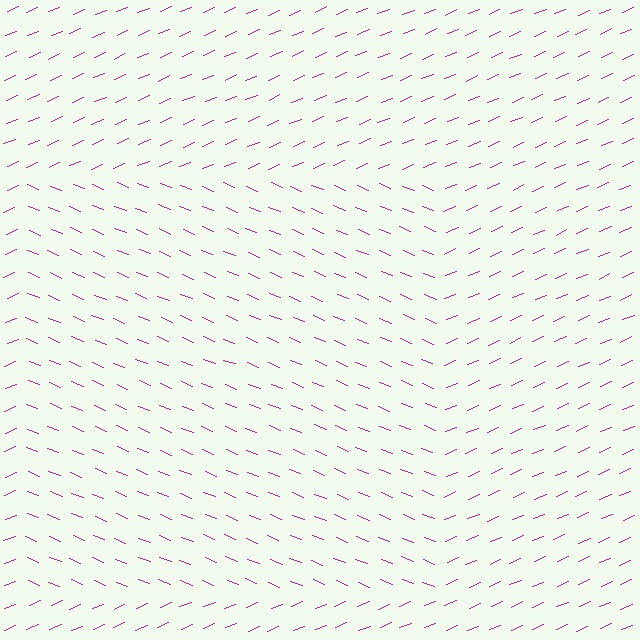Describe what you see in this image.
The image is filled with small magenta line segments. A rectangle region in the image has lines oriented differently from the surrounding lines, creating a visible texture boundary.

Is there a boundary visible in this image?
Yes, there is a texture boundary formed by a change in line orientation.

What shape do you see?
I see a rectangle.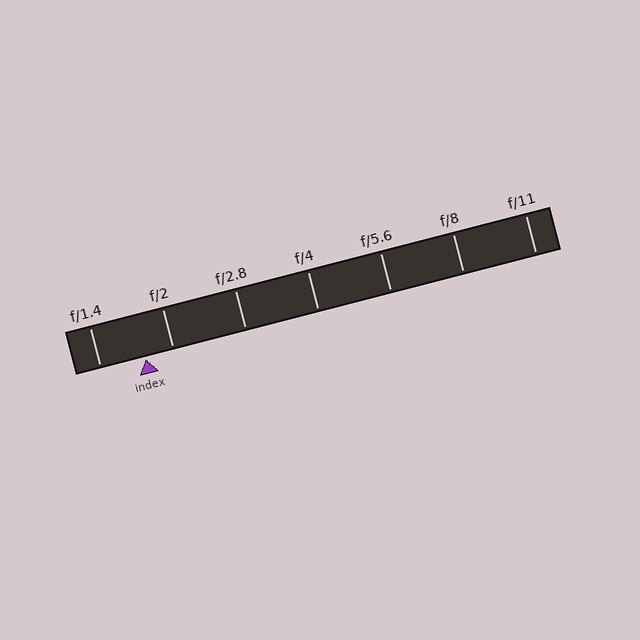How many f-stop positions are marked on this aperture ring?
There are 7 f-stop positions marked.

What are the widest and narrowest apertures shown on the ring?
The widest aperture shown is f/1.4 and the narrowest is f/11.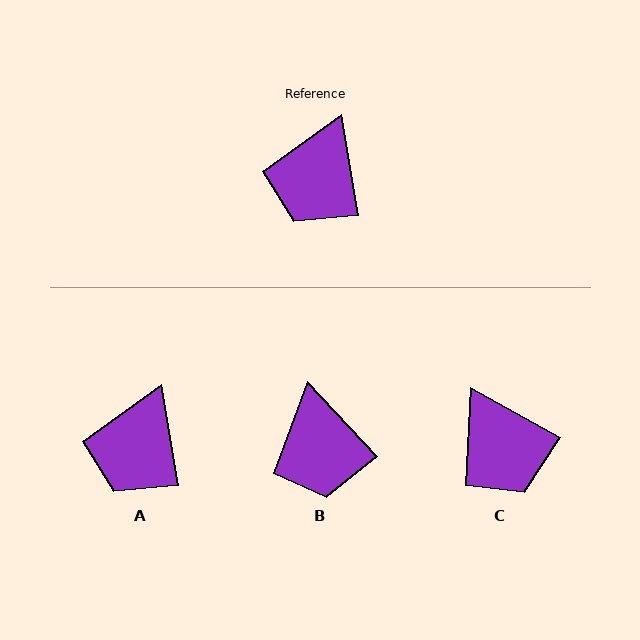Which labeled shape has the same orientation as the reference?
A.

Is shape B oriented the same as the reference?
No, it is off by about 34 degrees.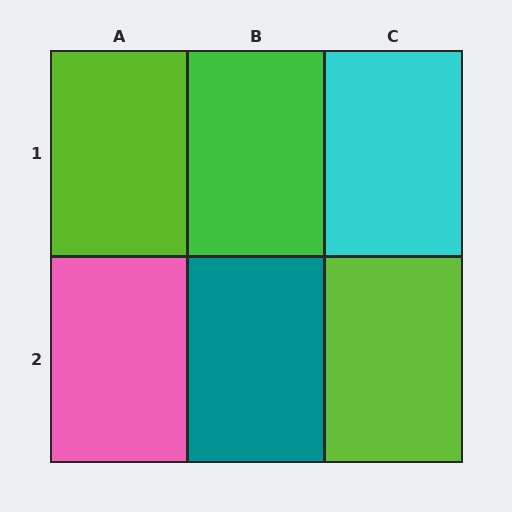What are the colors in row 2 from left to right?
Pink, teal, lime.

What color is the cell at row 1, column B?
Green.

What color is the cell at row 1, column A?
Lime.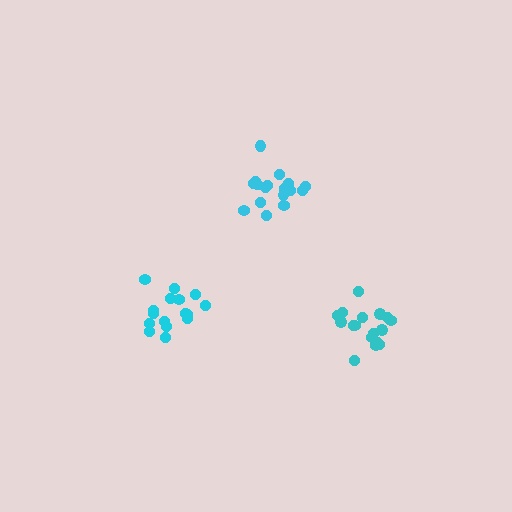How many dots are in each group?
Group 1: 17 dots, Group 2: 17 dots, Group 3: 17 dots (51 total).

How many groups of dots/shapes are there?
There are 3 groups.